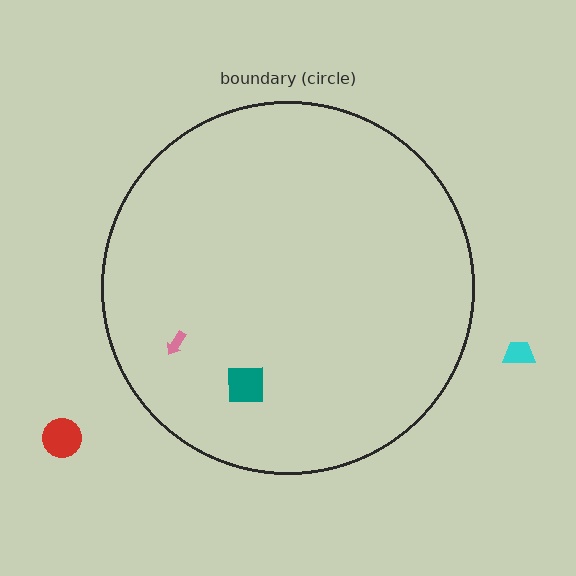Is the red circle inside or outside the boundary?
Outside.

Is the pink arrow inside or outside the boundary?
Inside.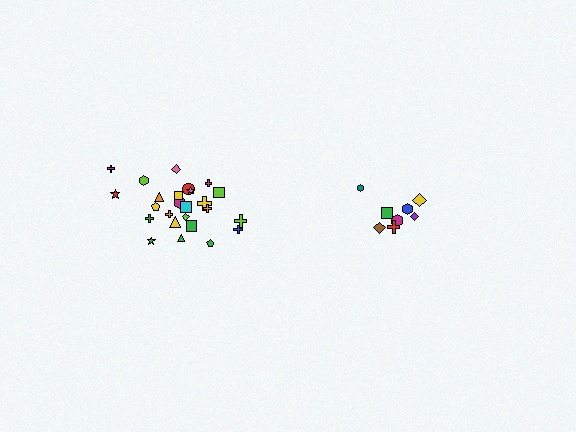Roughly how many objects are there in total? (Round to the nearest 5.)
Roughly 35 objects in total.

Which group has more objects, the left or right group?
The left group.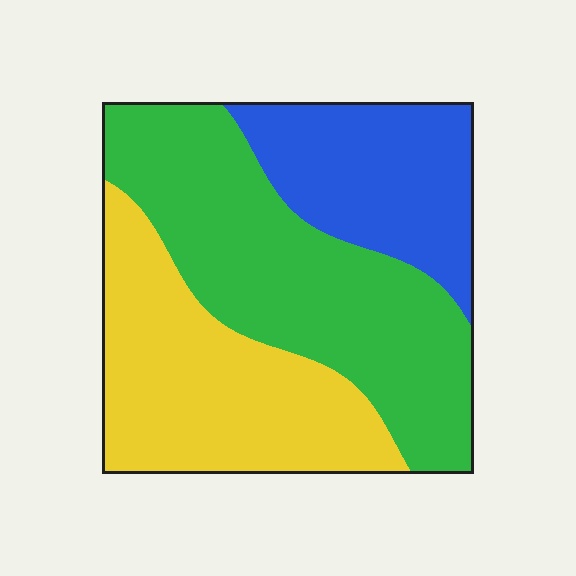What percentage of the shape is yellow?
Yellow covers 34% of the shape.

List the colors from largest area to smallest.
From largest to smallest: green, yellow, blue.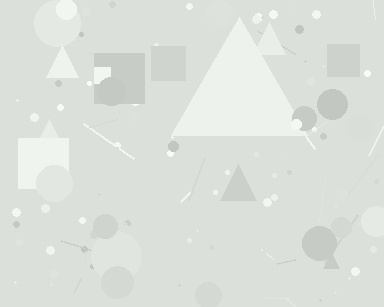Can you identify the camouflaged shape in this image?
The camouflaged shape is a triangle.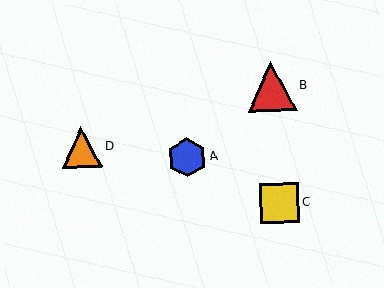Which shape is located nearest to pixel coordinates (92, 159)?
The orange triangle (labeled D) at (82, 147) is nearest to that location.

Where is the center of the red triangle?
The center of the red triangle is at (272, 86).